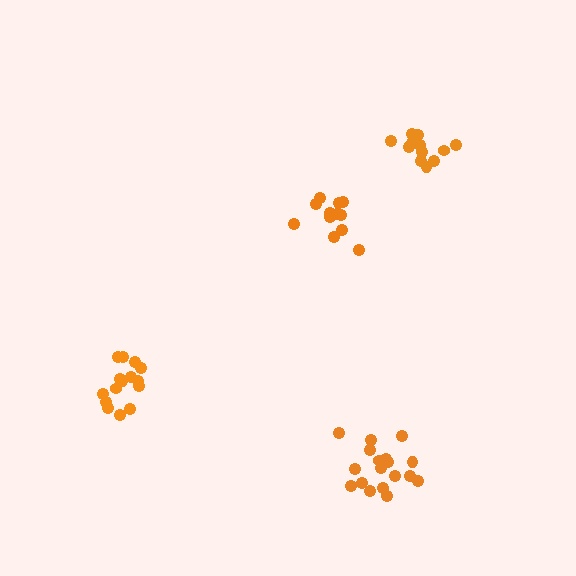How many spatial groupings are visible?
There are 4 spatial groupings.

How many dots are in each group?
Group 1: 13 dots, Group 2: 18 dots, Group 3: 15 dots, Group 4: 12 dots (58 total).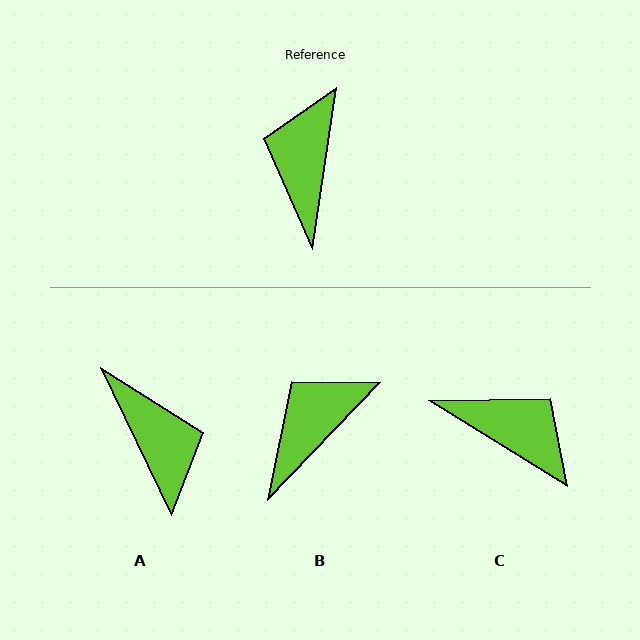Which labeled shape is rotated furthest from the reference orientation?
A, about 146 degrees away.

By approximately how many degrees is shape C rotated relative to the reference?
Approximately 113 degrees clockwise.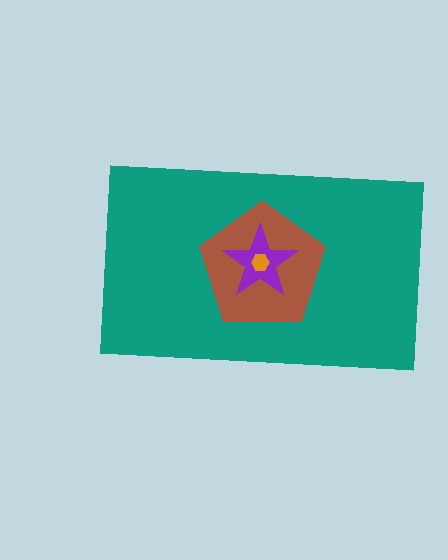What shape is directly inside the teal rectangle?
The brown pentagon.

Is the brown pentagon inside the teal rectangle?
Yes.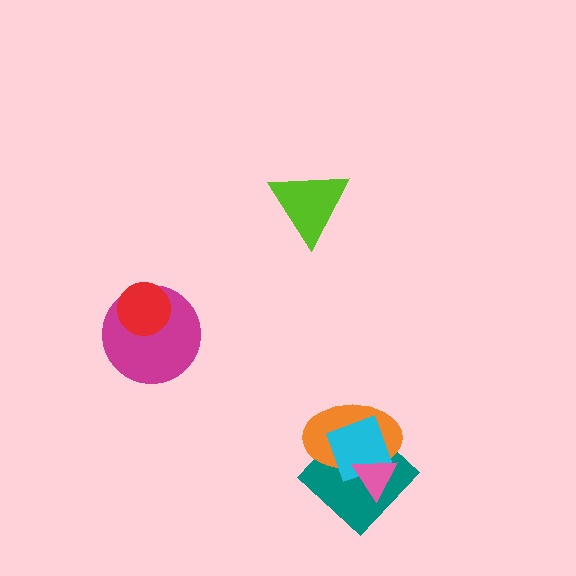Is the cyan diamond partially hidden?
Yes, it is partially covered by another shape.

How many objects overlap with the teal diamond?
3 objects overlap with the teal diamond.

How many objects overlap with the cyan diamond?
3 objects overlap with the cyan diamond.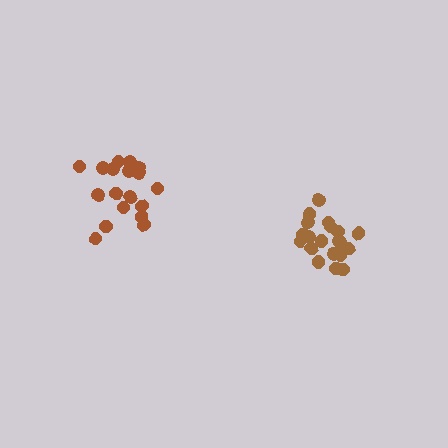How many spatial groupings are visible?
There are 2 spatial groupings.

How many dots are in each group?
Group 1: 18 dots, Group 2: 21 dots (39 total).